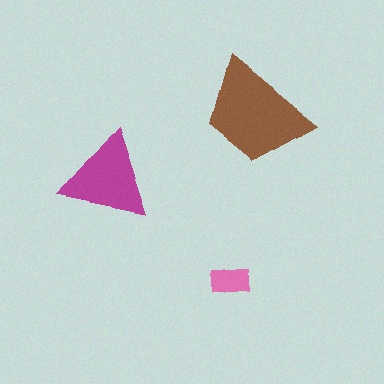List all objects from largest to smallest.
The brown trapezoid, the magenta triangle, the pink rectangle.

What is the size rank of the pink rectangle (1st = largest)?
3rd.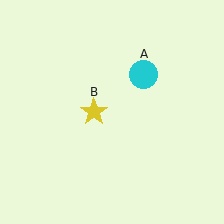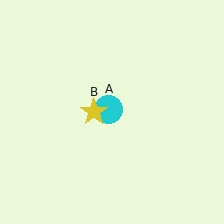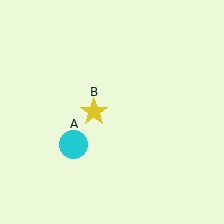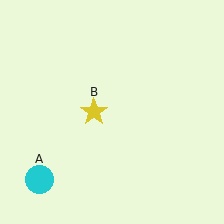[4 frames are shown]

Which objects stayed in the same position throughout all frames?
Yellow star (object B) remained stationary.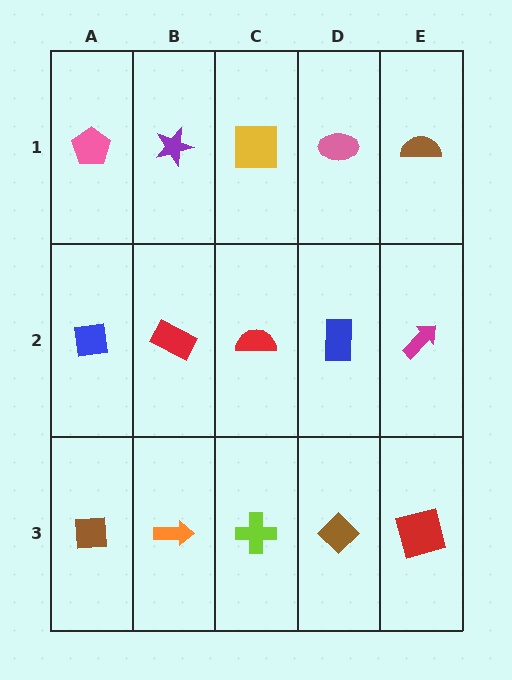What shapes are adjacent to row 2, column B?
A purple star (row 1, column B), an orange arrow (row 3, column B), a blue square (row 2, column A), a red semicircle (row 2, column C).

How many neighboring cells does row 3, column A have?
2.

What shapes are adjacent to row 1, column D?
A blue rectangle (row 2, column D), a yellow square (row 1, column C), a brown semicircle (row 1, column E).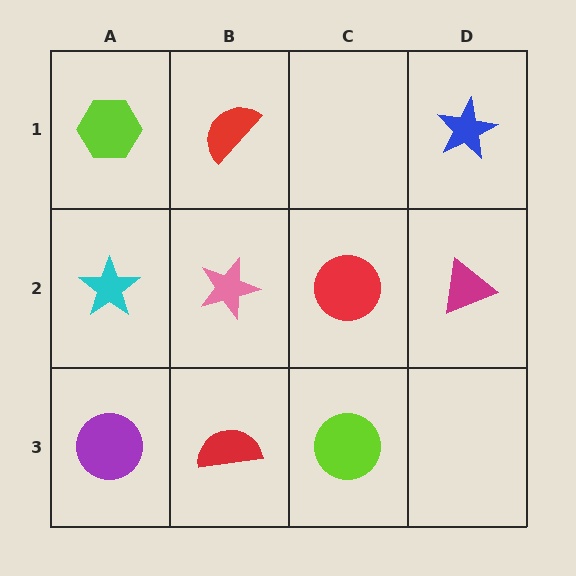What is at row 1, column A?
A lime hexagon.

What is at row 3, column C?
A lime circle.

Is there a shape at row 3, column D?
No, that cell is empty.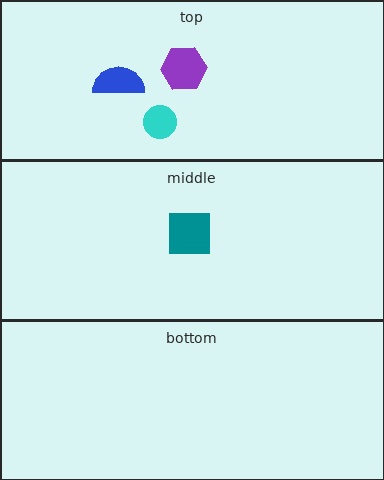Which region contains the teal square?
The middle region.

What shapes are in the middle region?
The teal square.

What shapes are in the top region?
The purple hexagon, the blue semicircle, the cyan circle.